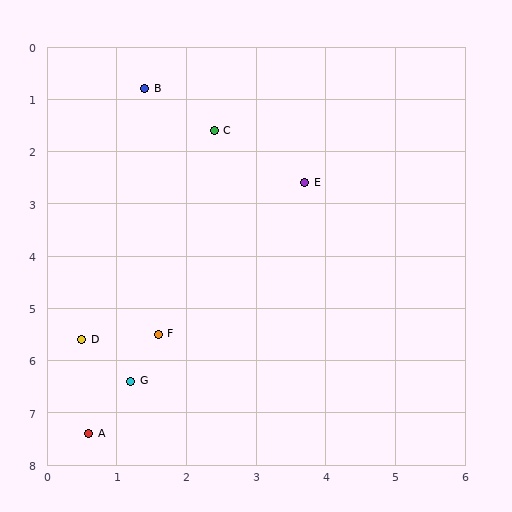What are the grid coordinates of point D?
Point D is at approximately (0.5, 5.6).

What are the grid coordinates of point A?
Point A is at approximately (0.6, 7.4).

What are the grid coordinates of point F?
Point F is at approximately (1.6, 5.5).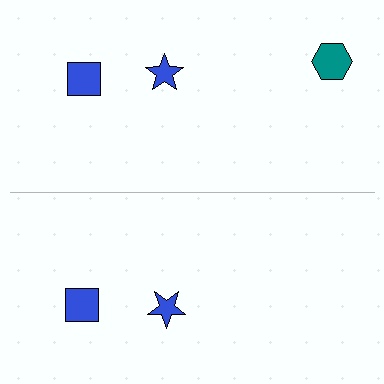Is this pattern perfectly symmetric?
No, the pattern is not perfectly symmetric. A teal hexagon is missing from the bottom side.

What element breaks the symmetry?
A teal hexagon is missing from the bottom side.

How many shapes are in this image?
There are 5 shapes in this image.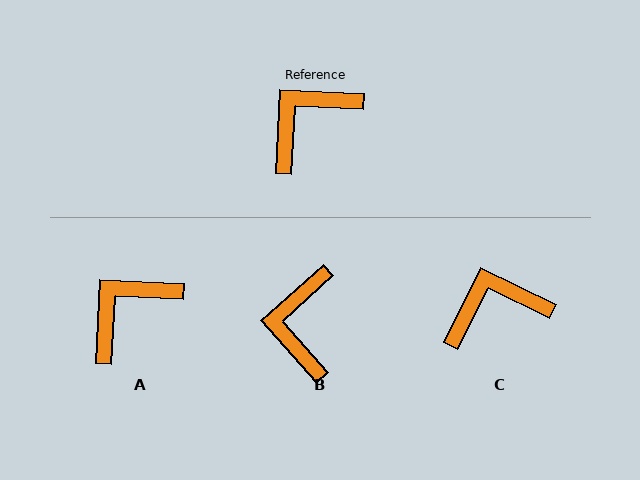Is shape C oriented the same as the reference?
No, it is off by about 24 degrees.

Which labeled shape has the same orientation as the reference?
A.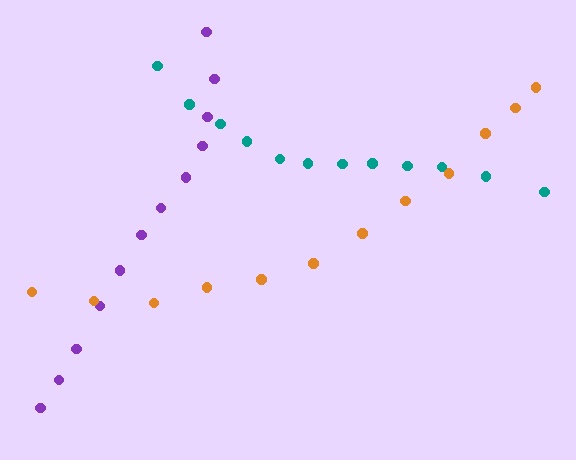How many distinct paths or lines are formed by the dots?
There are 3 distinct paths.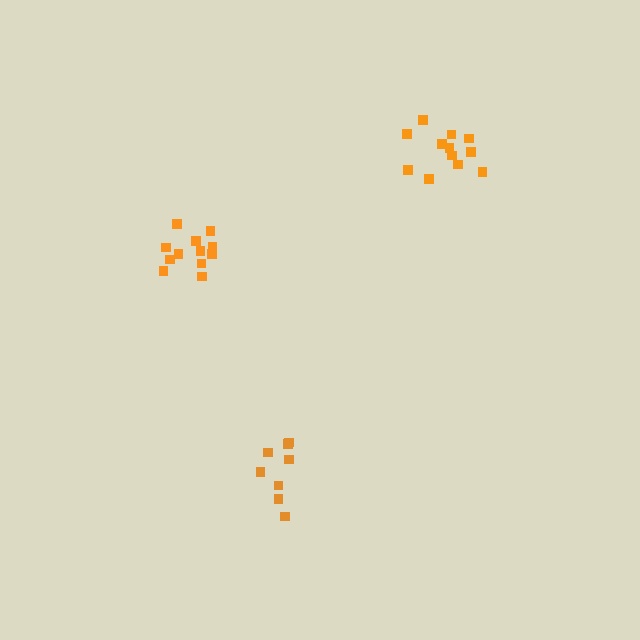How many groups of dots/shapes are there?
There are 3 groups.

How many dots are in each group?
Group 1: 8 dots, Group 2: 12 dots, Group 3: 12 dots (32 total).